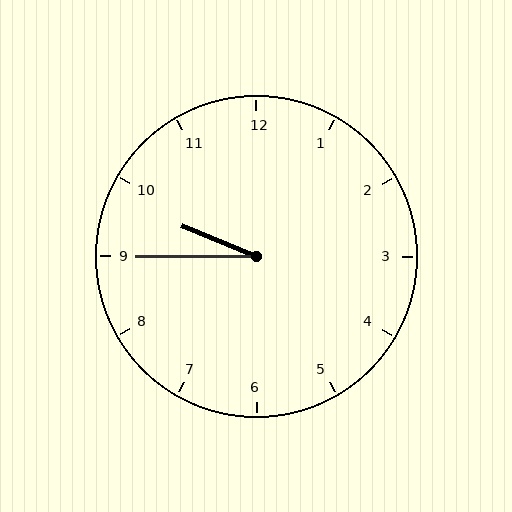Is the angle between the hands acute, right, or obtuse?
It is acute.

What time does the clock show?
9:45.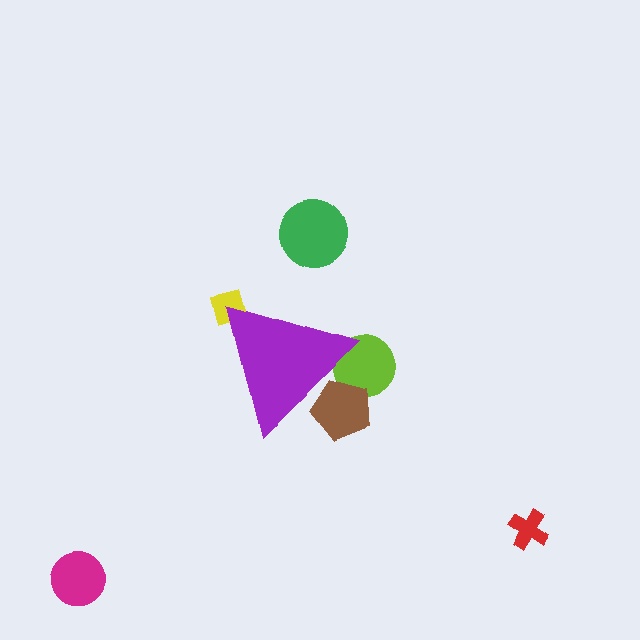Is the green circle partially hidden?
No, the green circle is fully visible.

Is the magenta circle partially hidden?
No, the magenta circle is fully visible.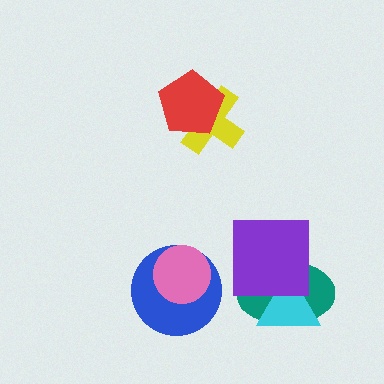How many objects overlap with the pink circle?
1 object overlaps with the pink circle.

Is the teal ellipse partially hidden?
Yes, it is partially covered by another shape.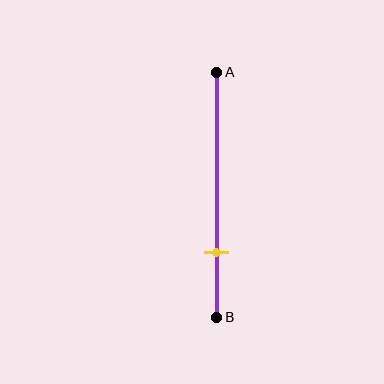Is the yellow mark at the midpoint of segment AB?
No, the mark is at about 75% from A, not at the 50% midpoint.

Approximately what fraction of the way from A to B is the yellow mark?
The yellow mark is approximately 75% of the way from A to B.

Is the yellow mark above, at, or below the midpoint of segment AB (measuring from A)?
The yellow mark is below the midpoint of segment AB.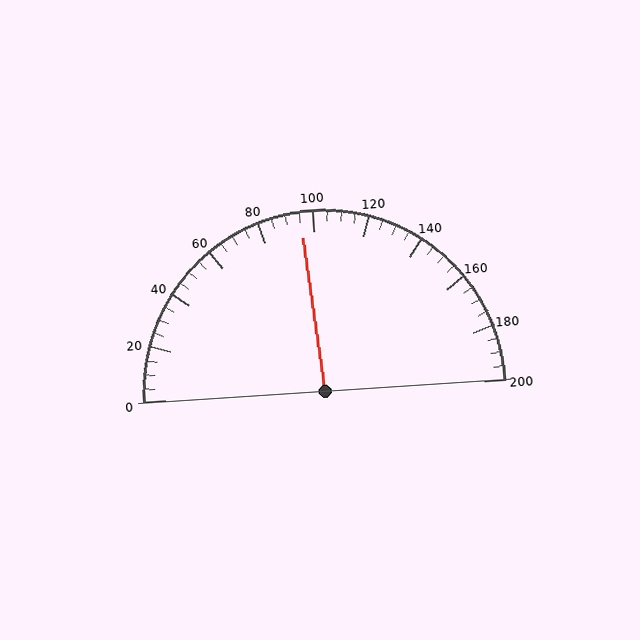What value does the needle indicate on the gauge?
The needle indicates approximately 95.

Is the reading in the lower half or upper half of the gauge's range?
The reading is in the lower half of the range (0 to 200).